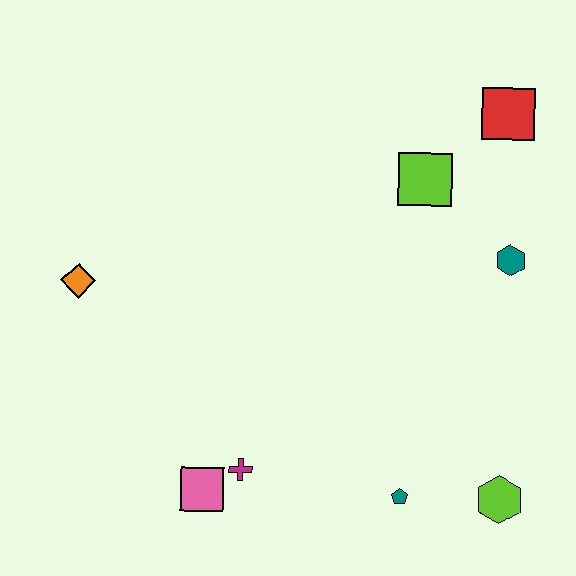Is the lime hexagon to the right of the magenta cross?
Yes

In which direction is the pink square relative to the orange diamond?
The pink square is below the orange diamond.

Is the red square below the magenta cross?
No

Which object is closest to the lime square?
The red square is closest to the lime square.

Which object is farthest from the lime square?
The pink square is farthest from the lime square.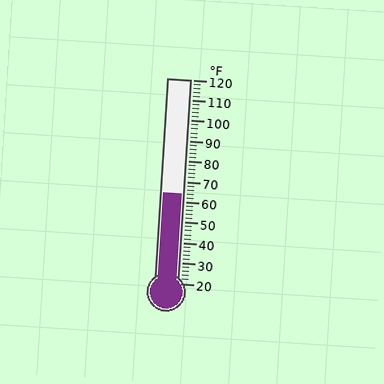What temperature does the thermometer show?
The thermometer shows approximately 64°F.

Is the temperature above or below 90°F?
The temperature is below 90°F.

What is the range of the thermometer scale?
The thermometer scale ranges from 20°F to 120°F.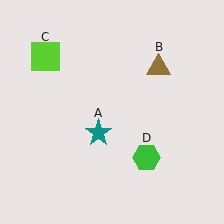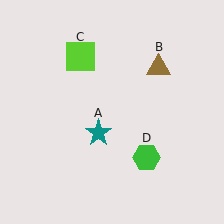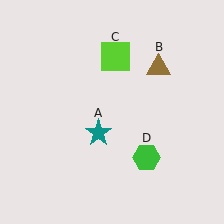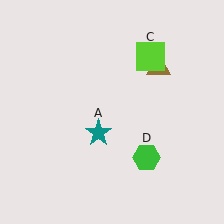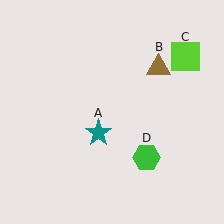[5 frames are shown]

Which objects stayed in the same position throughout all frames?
Teal star (object A) and brown triangle (object B) and green hexagon (object D) remained stationary.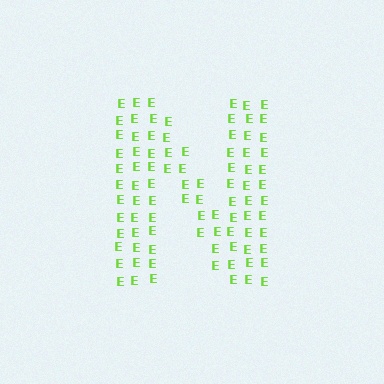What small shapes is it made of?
It is made of small letter E's.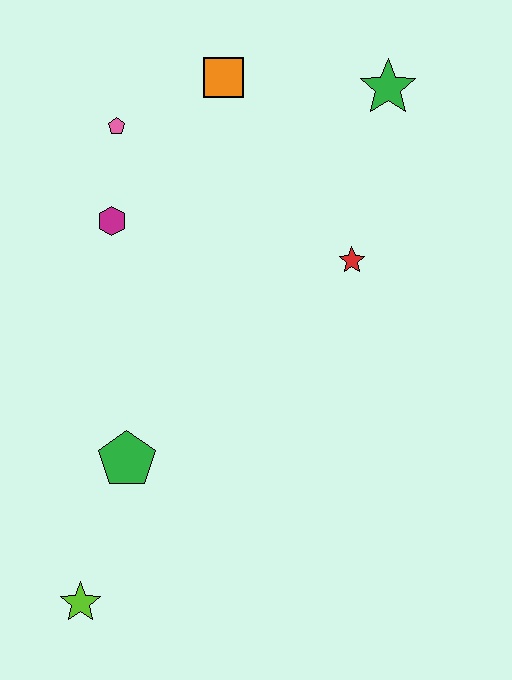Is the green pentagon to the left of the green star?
Yes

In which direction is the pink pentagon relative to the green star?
The pink pentagon is to the left of the green star.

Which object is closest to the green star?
The orange square is closest to the green star.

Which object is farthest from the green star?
The lime star is farthest from the green star.